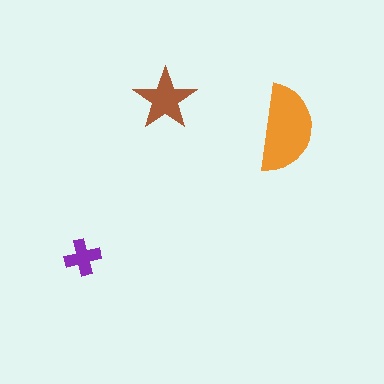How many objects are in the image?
There are 3 objects in the image.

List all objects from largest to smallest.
The orange semicircle, the brown star, the purple cross.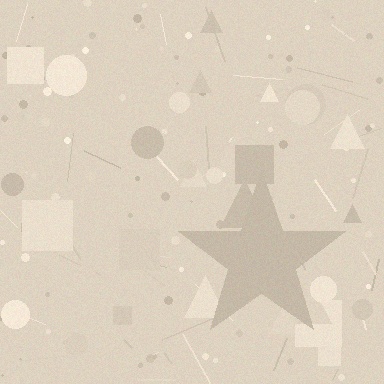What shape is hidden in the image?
A star is hidden in the image.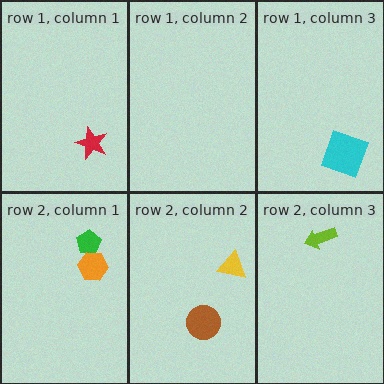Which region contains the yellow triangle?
The row 2, column 2 region.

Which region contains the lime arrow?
The row 2, column 3 region.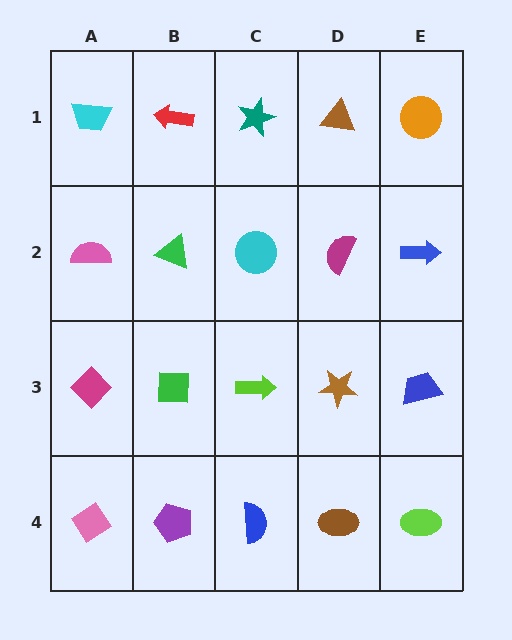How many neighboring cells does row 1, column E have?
2.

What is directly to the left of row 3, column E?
A brown star.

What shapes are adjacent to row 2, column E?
An orange circle (row 1, column E), a blue trapezoid (row 3, column E), a magenta semicircle (row 2, column D).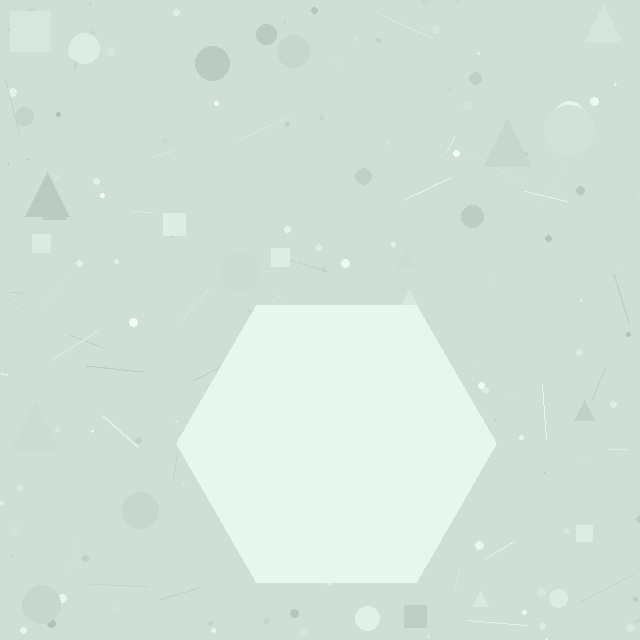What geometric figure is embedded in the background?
A hexagon is embedded in the background.